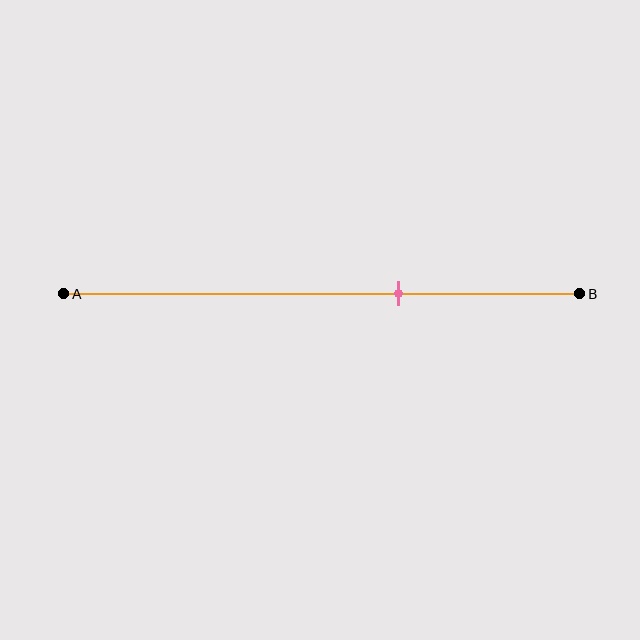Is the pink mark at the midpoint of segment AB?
No, the mark is at about 65% from A, not at the 50% midpoint.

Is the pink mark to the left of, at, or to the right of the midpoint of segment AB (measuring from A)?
The pink mark is to the right of the midpoint of segment AB.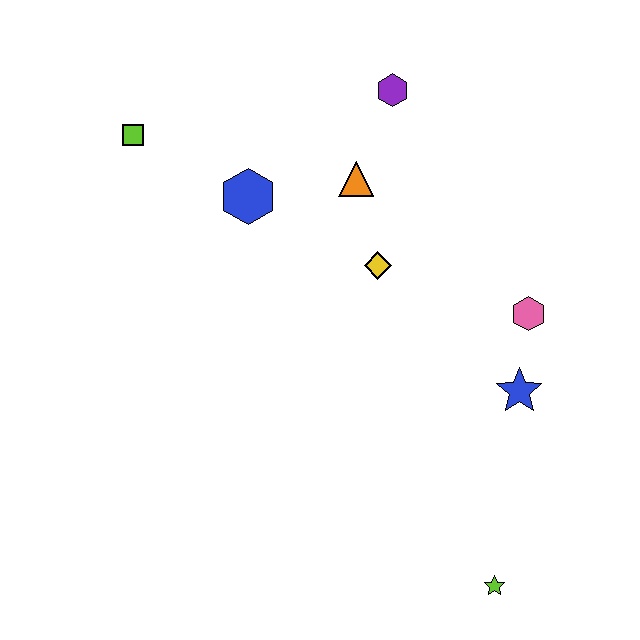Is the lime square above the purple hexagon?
No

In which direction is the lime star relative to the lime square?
The lime star is below the lime square.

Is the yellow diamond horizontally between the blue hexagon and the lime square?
No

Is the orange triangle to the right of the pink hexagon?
No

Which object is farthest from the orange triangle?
The lime star is farthest from the orange triangle.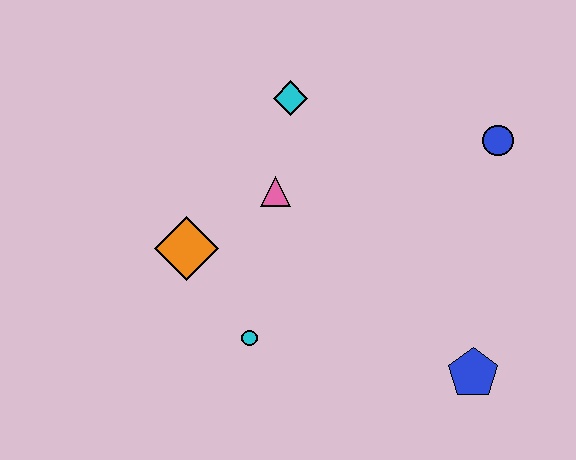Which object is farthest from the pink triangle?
The blue pentagon is farthest from the pink triangle.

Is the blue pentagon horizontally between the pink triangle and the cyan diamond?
No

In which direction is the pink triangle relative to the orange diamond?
The pink triangle is to the right of the orange diamond.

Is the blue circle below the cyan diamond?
Yes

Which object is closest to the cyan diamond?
The pink triangle is closest to the cyan diamond.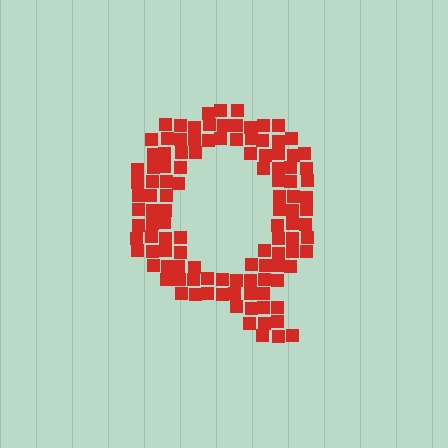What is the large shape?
The large shape is the letter Q.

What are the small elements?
The small elements are squares.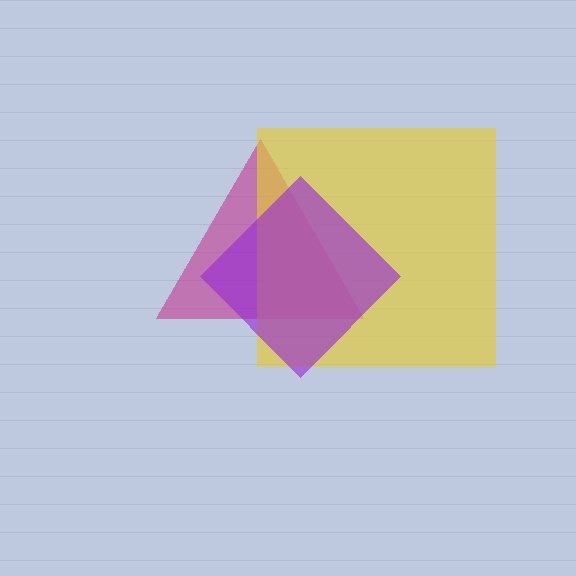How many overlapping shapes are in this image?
There are 3 overlapping shapes in the image.